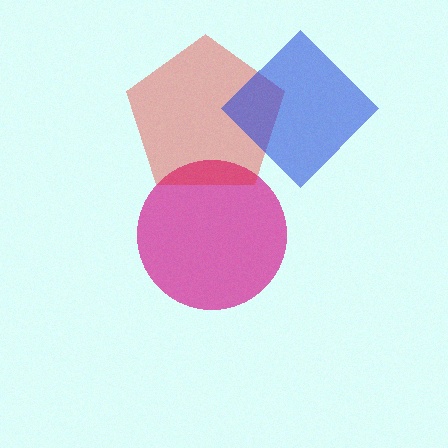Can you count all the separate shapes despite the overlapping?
Yes, there are 3 separate shapes.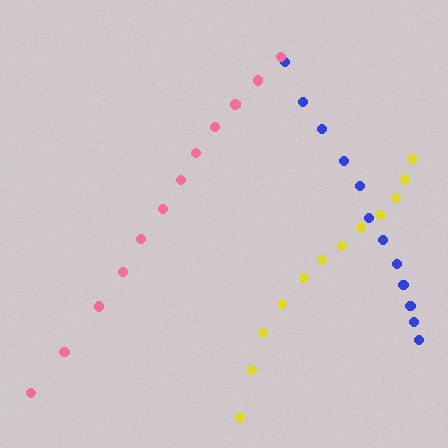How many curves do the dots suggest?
There are 3 distinct paths.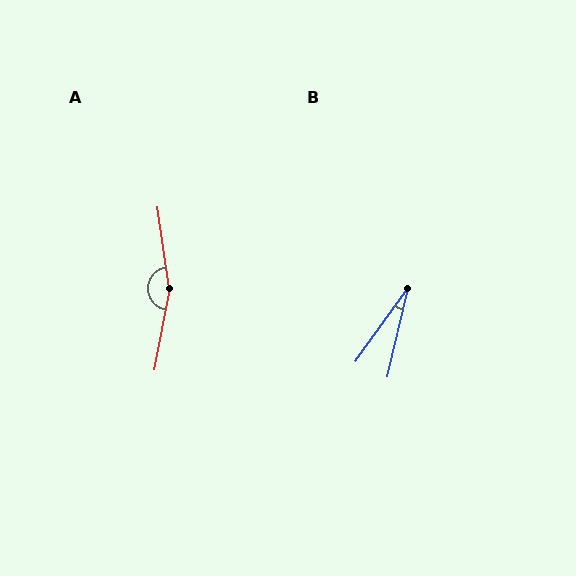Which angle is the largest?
A, at approximately 161 degrees.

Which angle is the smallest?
B, at approximately 22 degrees.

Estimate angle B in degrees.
Approximately 22 degrees.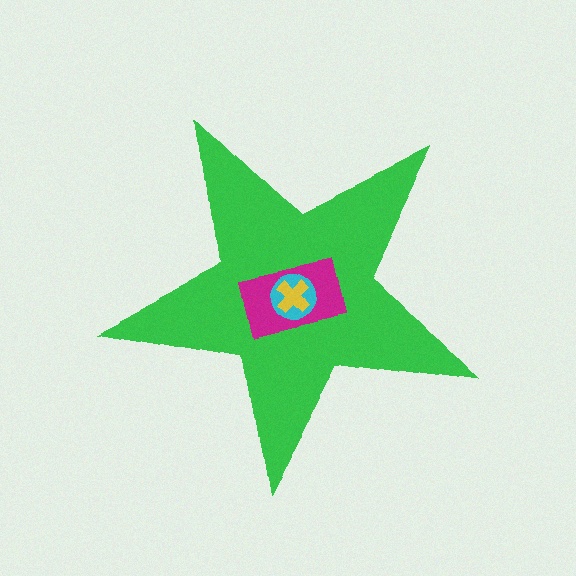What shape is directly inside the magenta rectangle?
The cyan circle.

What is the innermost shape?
The yellow cross.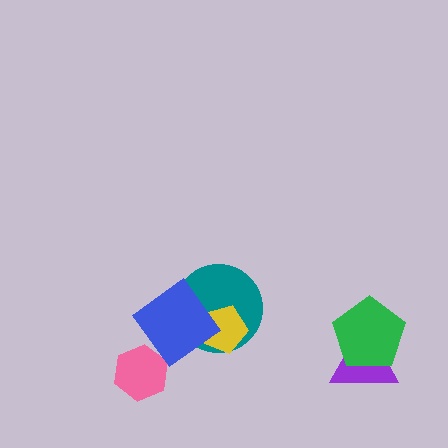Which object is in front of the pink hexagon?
The blue diamond is in front of the pink hexagon.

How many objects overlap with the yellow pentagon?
2 objects overlap with the yellow pentagon.